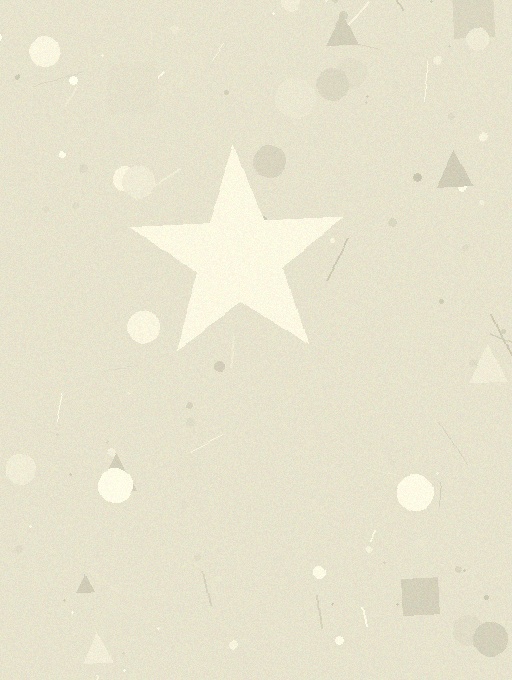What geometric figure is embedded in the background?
A star is embedded in the background.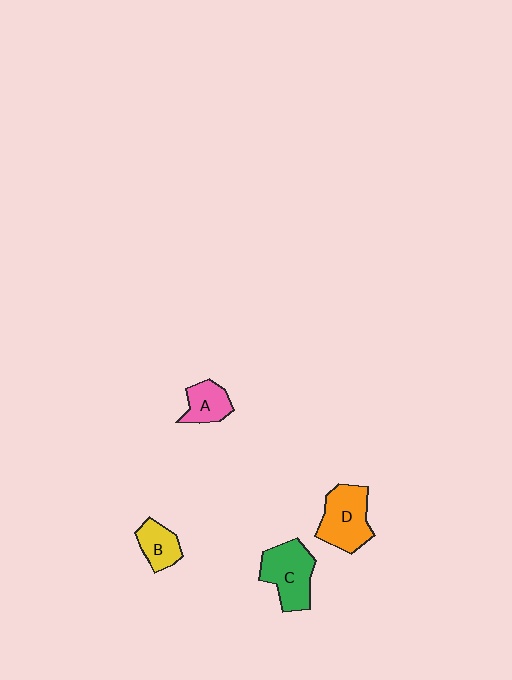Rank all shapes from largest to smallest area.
From largest to smallest: D (orange), C (green), A (pink), B (yellow).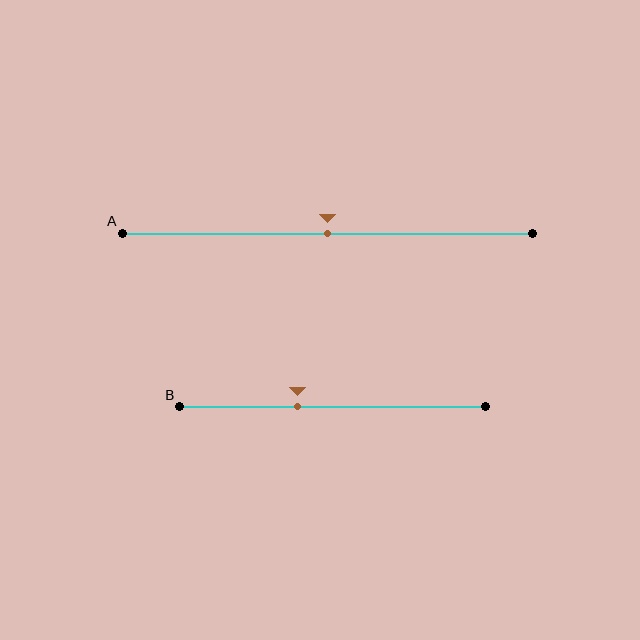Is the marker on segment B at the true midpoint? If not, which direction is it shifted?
No, the marker on segment B is shifted to the left by about 12% of the segment length.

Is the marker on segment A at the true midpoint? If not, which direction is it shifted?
Yes, the marker on segment A is at the true midpoint.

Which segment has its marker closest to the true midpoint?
Segment A has its marker closest to the true midpoint.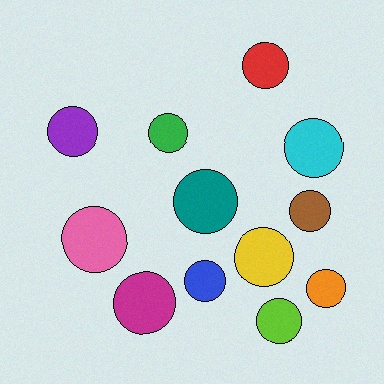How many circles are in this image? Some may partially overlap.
There are 12 circles.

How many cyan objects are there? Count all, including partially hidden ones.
There is 1 cyan object.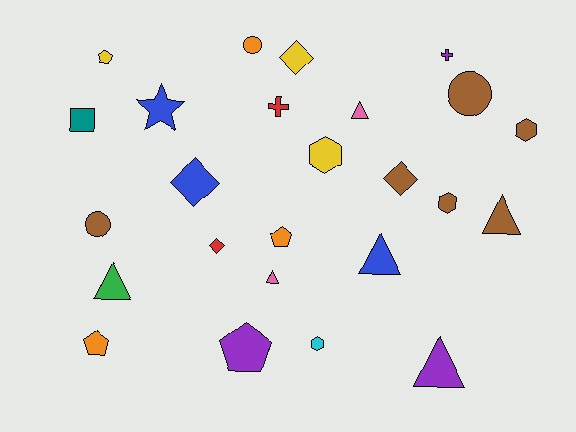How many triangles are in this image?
There are 6 triangles.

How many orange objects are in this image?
There are 3 orange objects.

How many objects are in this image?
There are 25 objects.